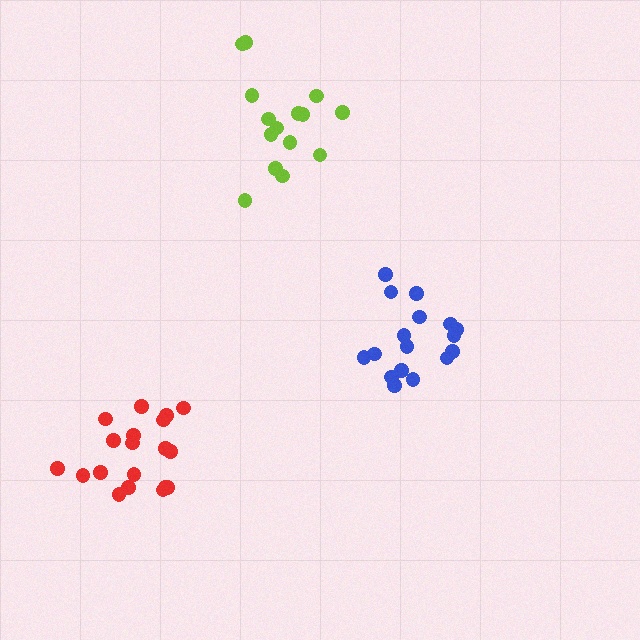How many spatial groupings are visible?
There are 3 spatial groupings.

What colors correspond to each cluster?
The clusters are colored: blue, lime, red.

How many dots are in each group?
Group 1: 17 dots, Group 2: 15 dots, Group 3: 19 dots (51 total).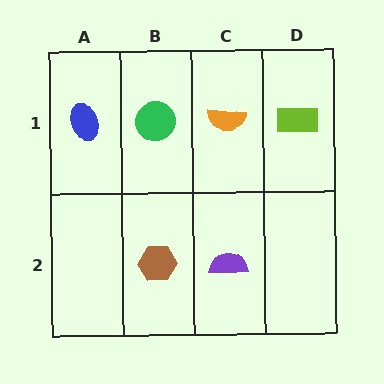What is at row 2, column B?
A brown hexagon.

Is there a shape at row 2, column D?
No, that cell is empty.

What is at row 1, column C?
An orange semicircle.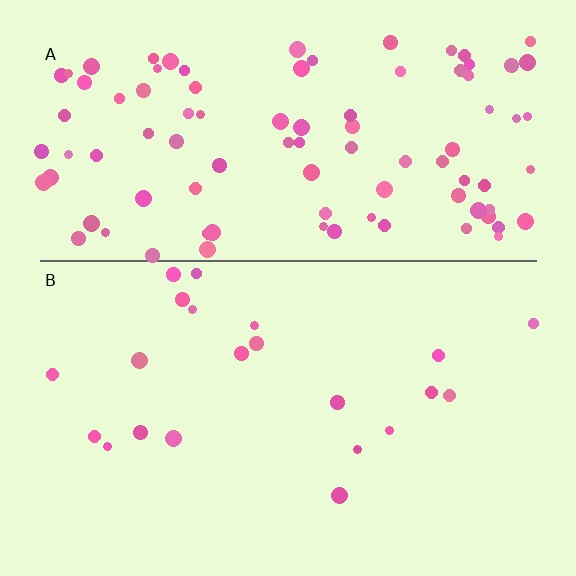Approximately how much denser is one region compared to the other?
Approximately 4.5× — region A over region B.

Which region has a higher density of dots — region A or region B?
A (the top).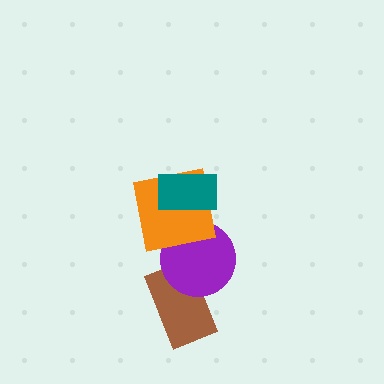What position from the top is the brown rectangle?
The brown rectangle is 4th from the top.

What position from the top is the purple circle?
The purple circle is 3rd from the top.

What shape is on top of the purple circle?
The orange square is on top of the purple circle.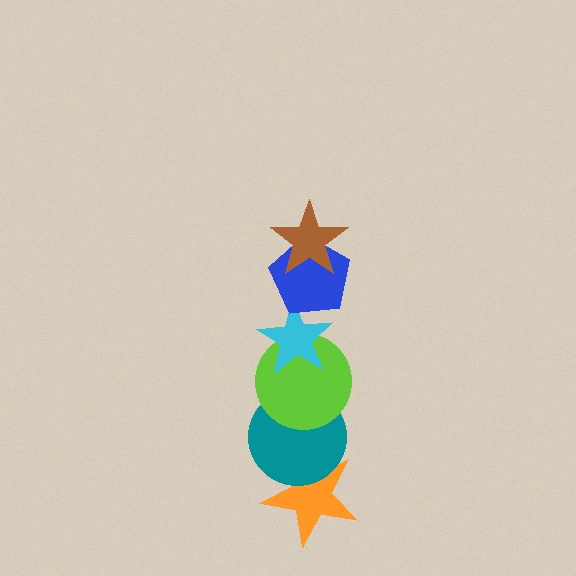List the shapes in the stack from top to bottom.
From top to bottom: the brown star, the blue pentagon, the cyan star, the lime circle, the teal circle, the orange star.